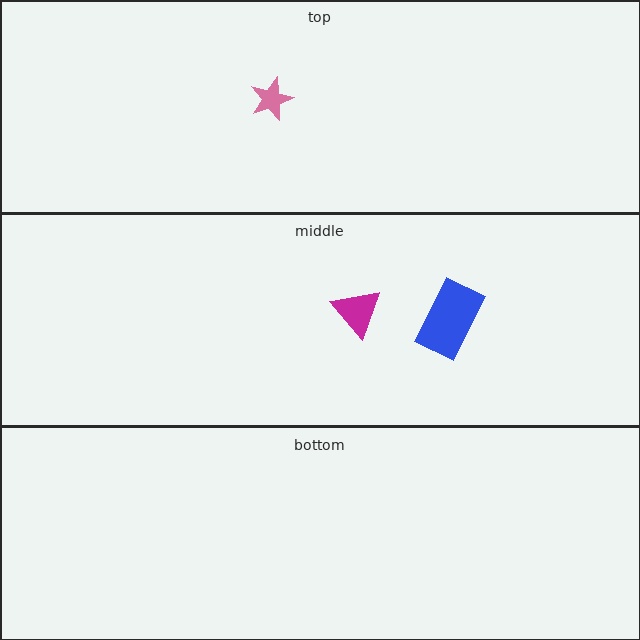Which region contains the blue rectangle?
The middle region.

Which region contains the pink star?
The top region.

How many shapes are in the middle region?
2.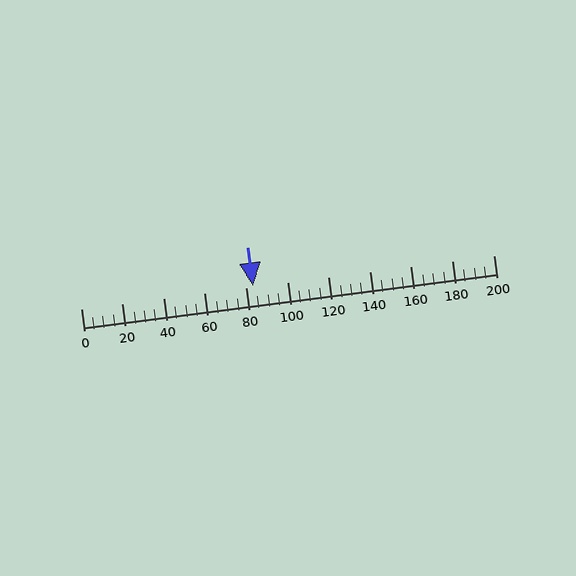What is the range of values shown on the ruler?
The ruler shows values from 0 to 200.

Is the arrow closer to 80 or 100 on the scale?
The arrow is closer to 80.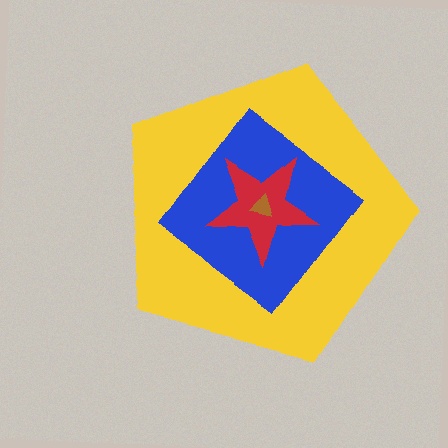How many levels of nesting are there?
4.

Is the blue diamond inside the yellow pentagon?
Yes.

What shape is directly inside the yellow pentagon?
The blue diamond.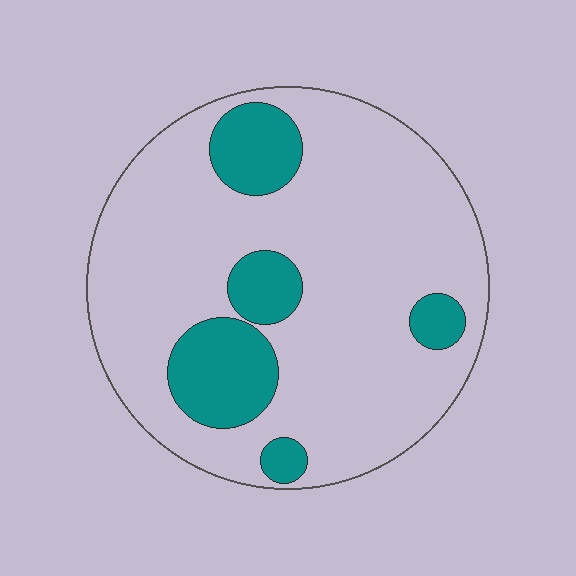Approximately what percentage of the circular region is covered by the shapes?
Approximately 20%.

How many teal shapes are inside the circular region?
5.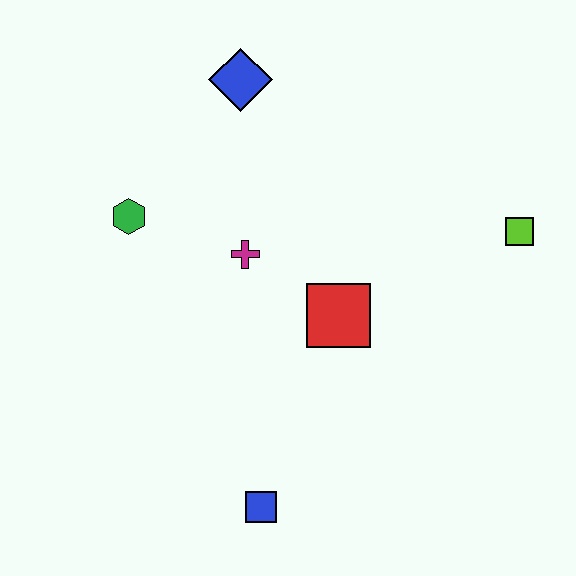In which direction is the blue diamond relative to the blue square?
The blue diamond is above the blue square.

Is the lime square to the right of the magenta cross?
Yes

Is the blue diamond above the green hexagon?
Yes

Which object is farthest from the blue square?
The blue diamond is farthest from the blue square.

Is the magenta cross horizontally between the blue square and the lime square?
No